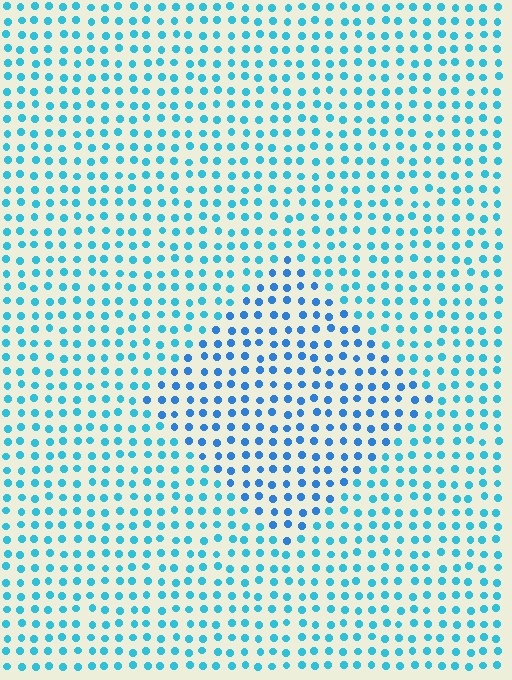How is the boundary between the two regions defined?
The boundary is defined purely by a slight shift in hue (about 23 degrees). Spacing, size, and orientation are identical on both sides.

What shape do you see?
I see a diamond.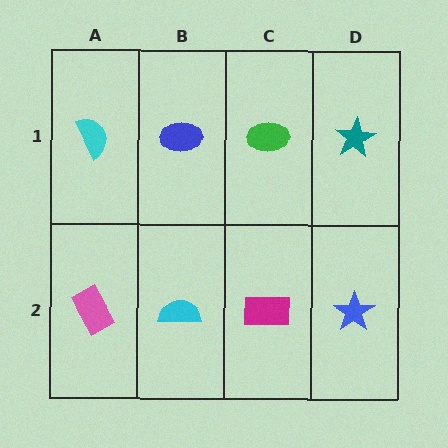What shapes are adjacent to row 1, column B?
A cyan semicircle (row 2, column B), a cyan semicircle (row 1, column A), a green ellipse (row 1, column C).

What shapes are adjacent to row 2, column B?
A blue ellipse (row 1, column B), a pink rectangle (row 2, column A), a magenta rectangle (row 2, column C).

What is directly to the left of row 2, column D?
A magenta rectangle.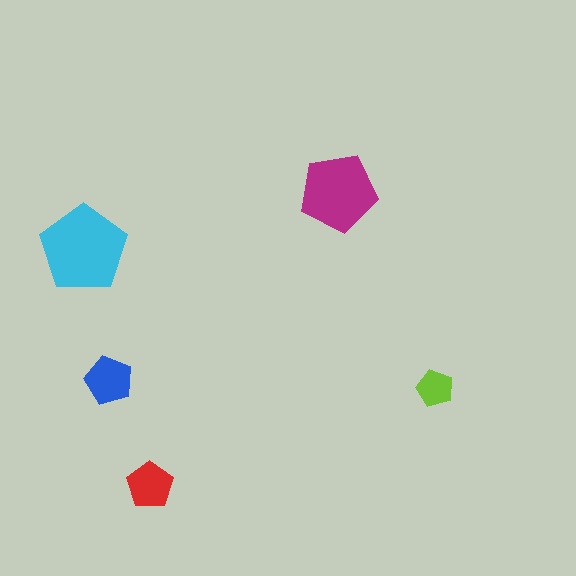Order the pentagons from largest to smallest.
the cyan one, the magenta one, the blue one, the red one, the lime one.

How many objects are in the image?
There are 5 objects in the image.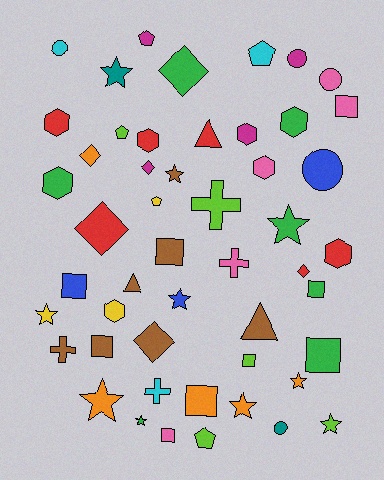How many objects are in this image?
There are 50 objects.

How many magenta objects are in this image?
There are 4 magenta objects.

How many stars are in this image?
There are 10 stars.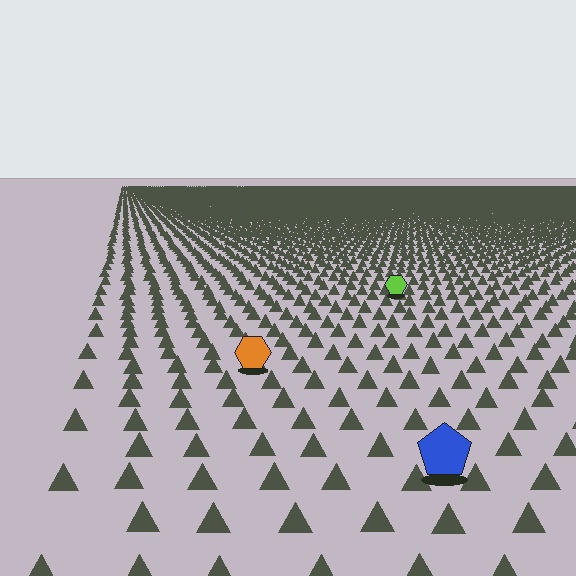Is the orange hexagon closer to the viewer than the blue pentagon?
No. The blue pentagon is closer — you can tell from the texture gradient: the ground texture is coarser near it.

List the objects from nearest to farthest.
From nearest to farthest: the blue pentagon, the orange hexagon, the lime hexagon.